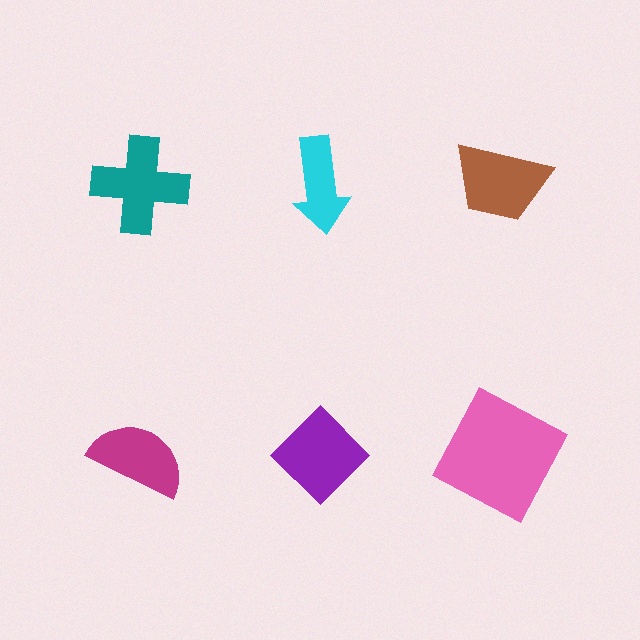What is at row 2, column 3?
A pink square.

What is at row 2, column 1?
A magenta semicircle.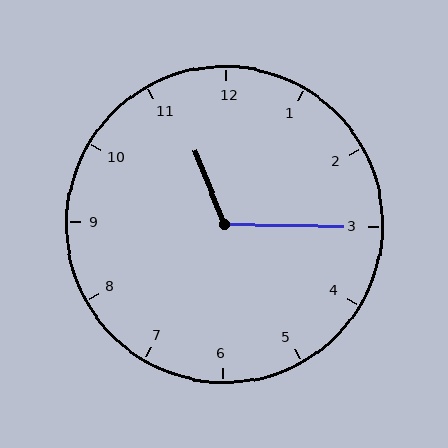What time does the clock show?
11:15.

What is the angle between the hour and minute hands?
Approximately 112 degrees.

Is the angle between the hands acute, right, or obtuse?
It is obtuse.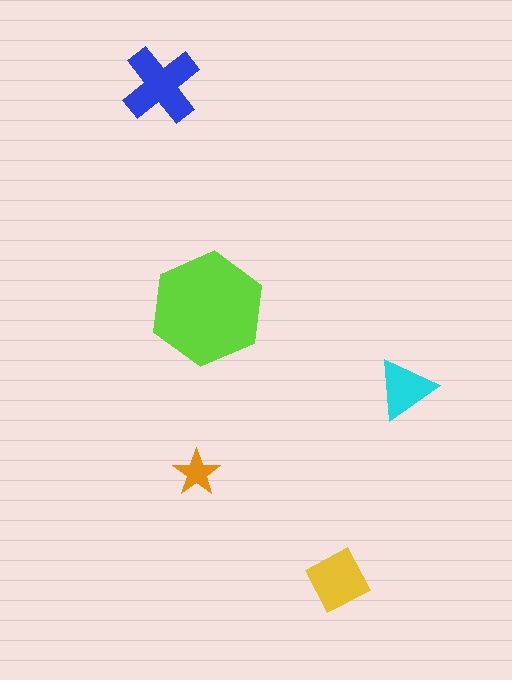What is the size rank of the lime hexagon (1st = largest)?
1st.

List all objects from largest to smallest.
The lime hexagon, the blue cross, the yellow diamond, the cyan triangle, the orange star.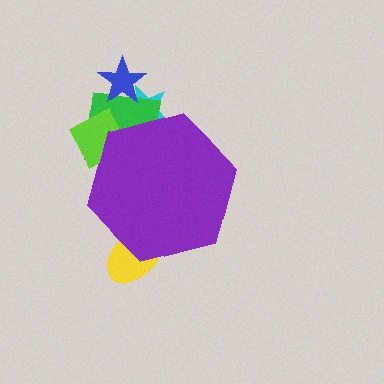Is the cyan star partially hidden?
Yes, the cyan star is partially hidden behind the purple hexagon.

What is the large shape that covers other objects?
A purple hexagon.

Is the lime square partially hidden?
Yes, the lime square is partially hidden behind the purple hexagon.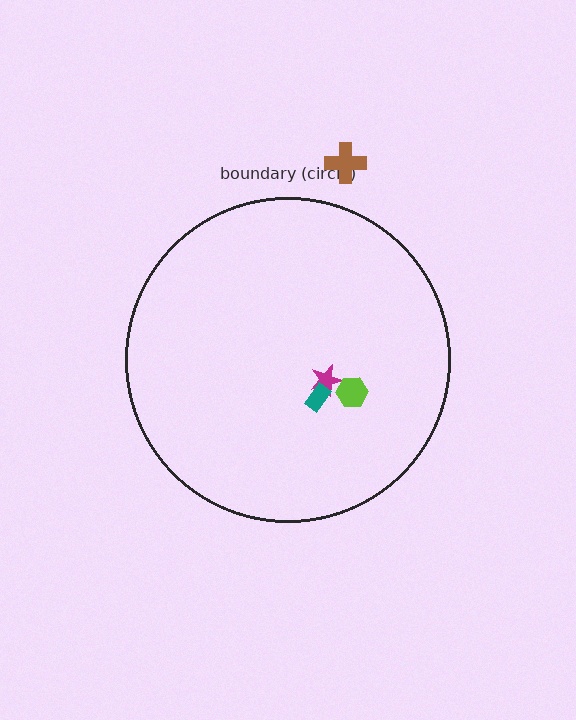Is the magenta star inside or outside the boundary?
Inside.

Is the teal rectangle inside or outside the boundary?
Inside.